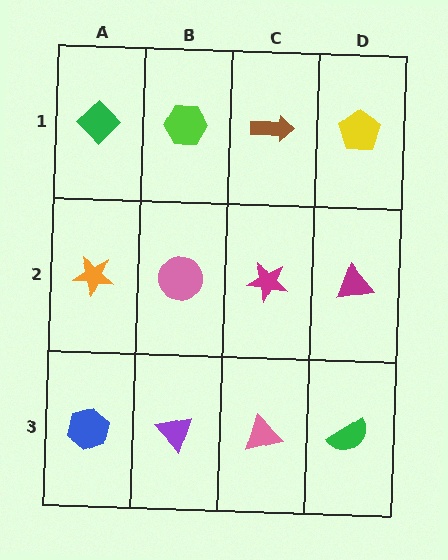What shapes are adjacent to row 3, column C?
A magenta star (row 2, column C), a purple triangle (row 3, column B), a green semicircle (row 3, column D).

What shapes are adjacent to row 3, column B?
A pink circle (row 2, column B), a blue hexagon (row 3, column A), a pink triangle (row 3, column C).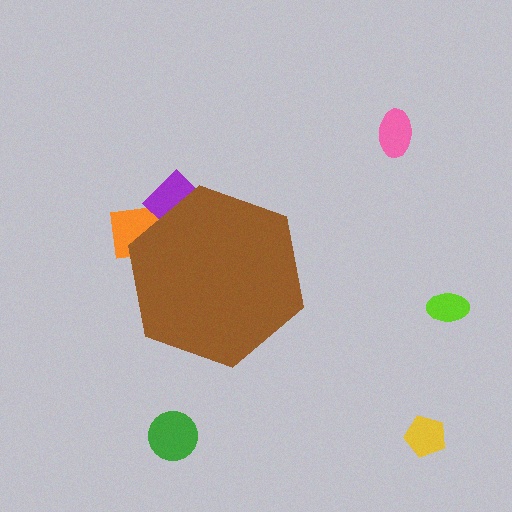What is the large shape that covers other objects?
A brown hexagon.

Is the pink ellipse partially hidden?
No, the pink ellipse is fully visible.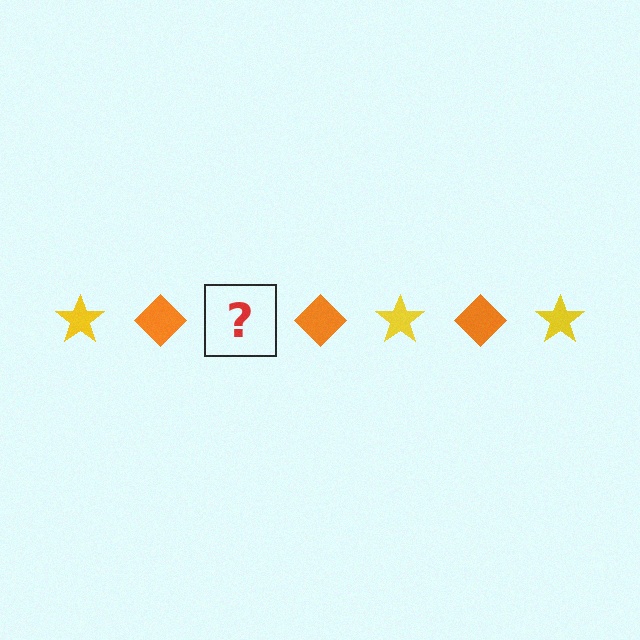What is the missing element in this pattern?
The missing element is a yellow star.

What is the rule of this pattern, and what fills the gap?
The rule is that the pattern alternates between yellow star and orange diamond. The gap should be filled with a yellow star.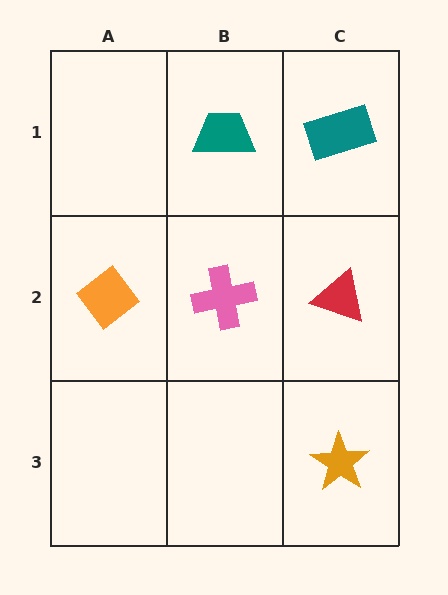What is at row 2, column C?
A red triangle.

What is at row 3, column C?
An orange star.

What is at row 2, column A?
An orange diamond.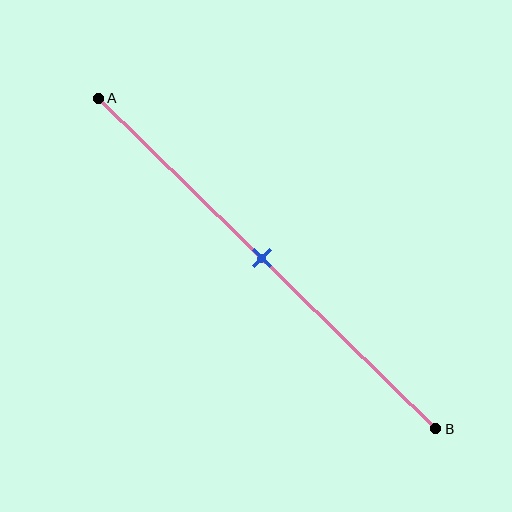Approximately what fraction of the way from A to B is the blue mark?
The blue mark is approximately 50% of the way from A to B.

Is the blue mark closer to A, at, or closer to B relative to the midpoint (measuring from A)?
The blue mark is approximately at the midpoint of segment AB.